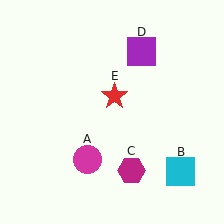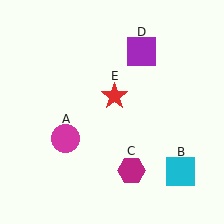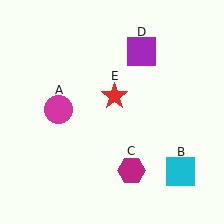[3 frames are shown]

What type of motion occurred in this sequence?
The magenta circle (object A) rotated clockwise around the center of the scene.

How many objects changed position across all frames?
1 object changed position: magenta circle (object A).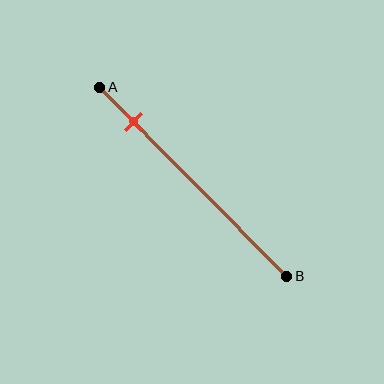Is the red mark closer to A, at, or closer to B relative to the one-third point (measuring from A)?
The red mark is closer to point A than the one-third point of segment AB.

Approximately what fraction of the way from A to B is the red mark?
The red mark is approximately 20% of the way from A to B.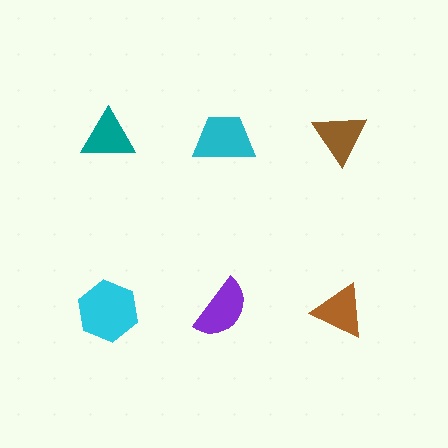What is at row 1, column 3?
A brown triangle.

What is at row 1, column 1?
A teal triangle.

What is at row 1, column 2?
A cyan trapezoid.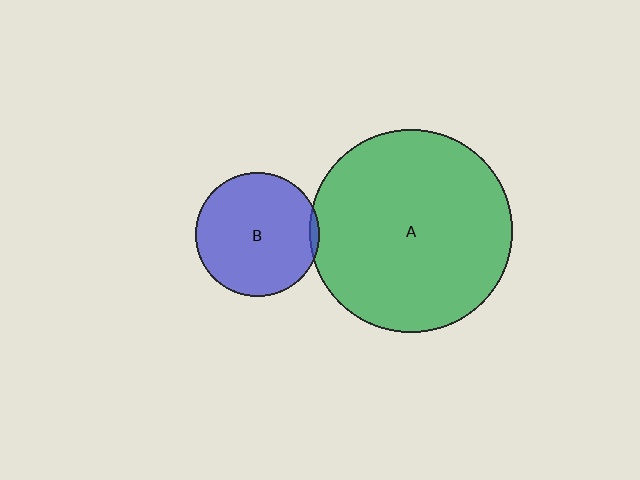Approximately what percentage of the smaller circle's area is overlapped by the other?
Approximately 5%.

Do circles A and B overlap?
Yes.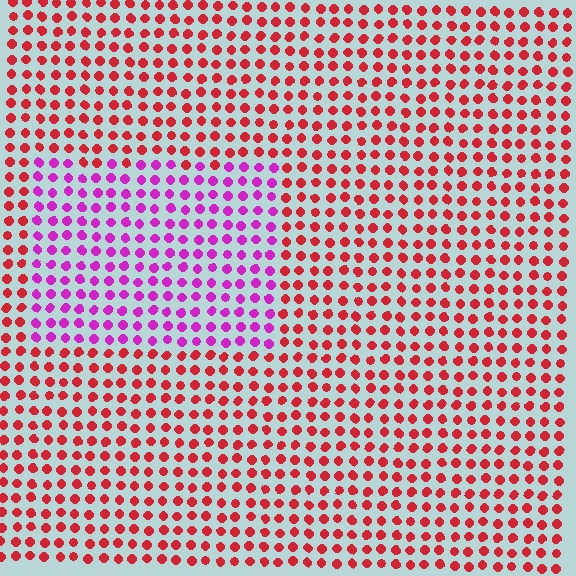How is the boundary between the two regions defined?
The boundary is defined purely by a slight shift in hue (about 51 degrees). Spacing, size, and orientation are identical on both sides.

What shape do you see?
I see a rectangle.